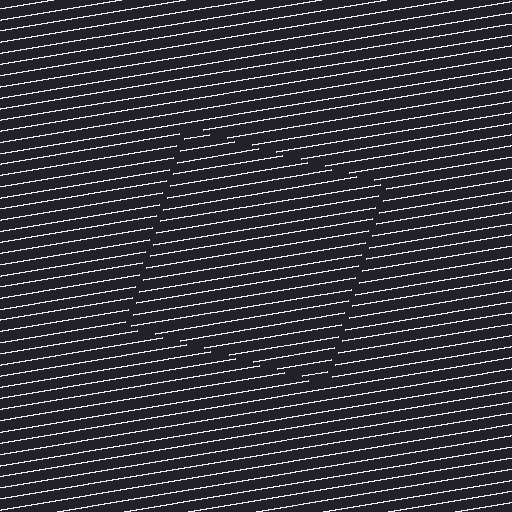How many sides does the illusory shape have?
4 sides — the line-ends trace a square.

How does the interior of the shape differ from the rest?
The interior of the shape contains the same grating, shifted by half a period — the contour is defined by the phase discontinuity where line-ends from the inner and outer gratings abut.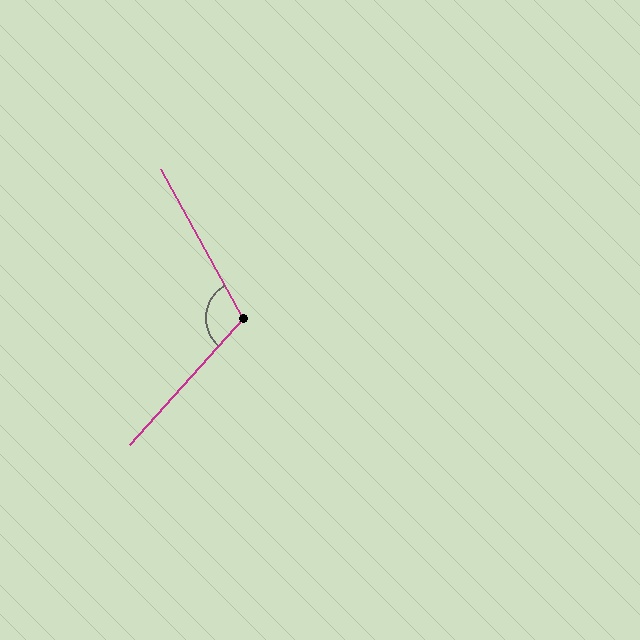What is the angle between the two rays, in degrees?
Approximately 109 degrees.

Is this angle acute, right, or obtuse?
It is obtuse.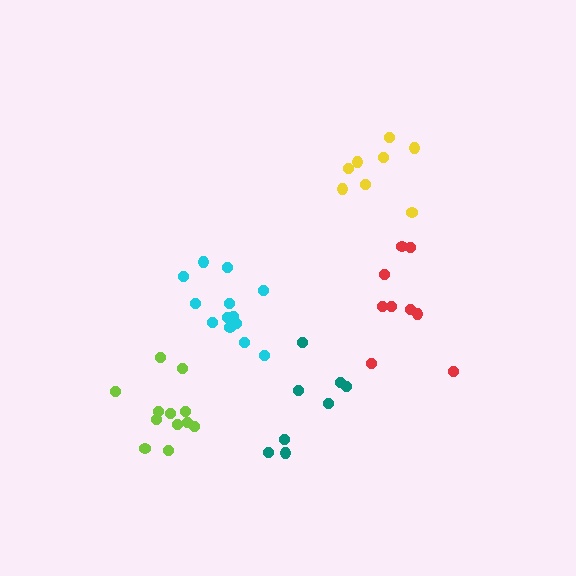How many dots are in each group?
Group 1: 8 dots, Group 2: 9 dots, Group 3: 13 dots, Group 4: 8 dots, Group 5: 12 dots (50 total).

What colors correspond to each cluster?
The clusters are colored: yellow, red, cyan, teal, lime.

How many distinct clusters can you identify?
There are 5 distinct clusters.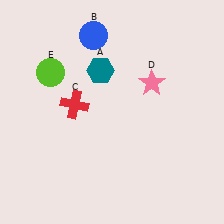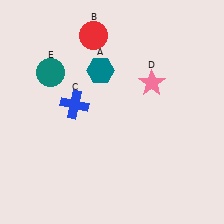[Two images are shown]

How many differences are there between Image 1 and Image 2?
There are 3 differences between the two images.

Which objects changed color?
B changed from blue to red. C changed from red to blue. E changed from lime to teal.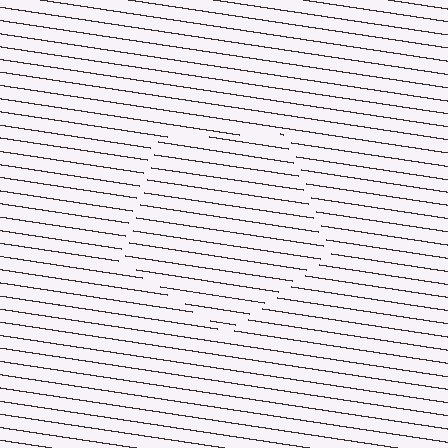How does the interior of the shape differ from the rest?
The interior of the shape contains the same grating, shifted by half a period — the contour is defined by the phase discontinuity where line-ends from the inner and outer gratings abut.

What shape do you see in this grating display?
An illusory pentagon. The interior of the shape contains the same grating, shifted by half a period — the contour is defined by the phase discontinuity where line-ends from the inner and outer gratings abut.